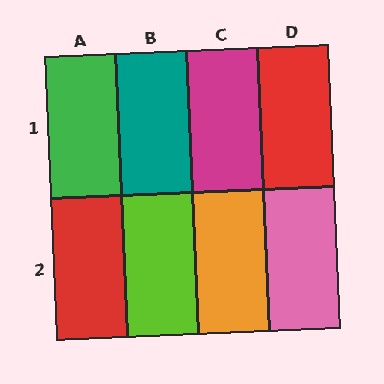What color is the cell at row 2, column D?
Pink.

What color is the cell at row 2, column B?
Lime.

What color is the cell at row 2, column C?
Orange.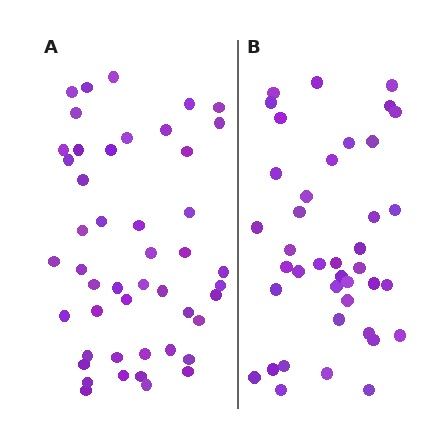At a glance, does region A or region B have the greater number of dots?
Region A (the left region) has more dots.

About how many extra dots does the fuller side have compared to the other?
Region A has roughly 8 or so more dots than region B.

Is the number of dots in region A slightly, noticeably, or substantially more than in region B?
Region A has only slightly more — the two regions are fairly close. The ratio is roughly 1.2 to 1.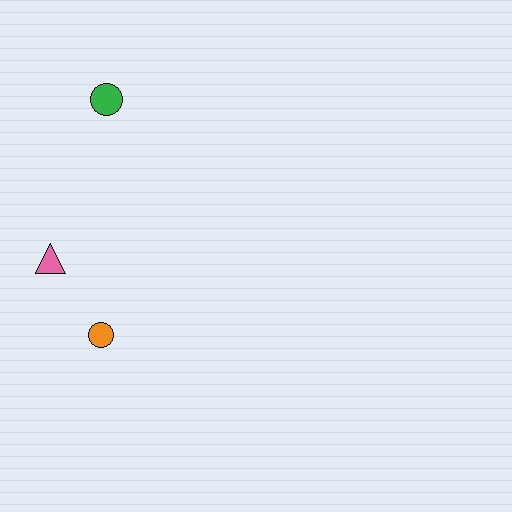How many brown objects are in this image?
There are no brown objects.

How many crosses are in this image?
There are no crosses.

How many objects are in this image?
There are 3 objects.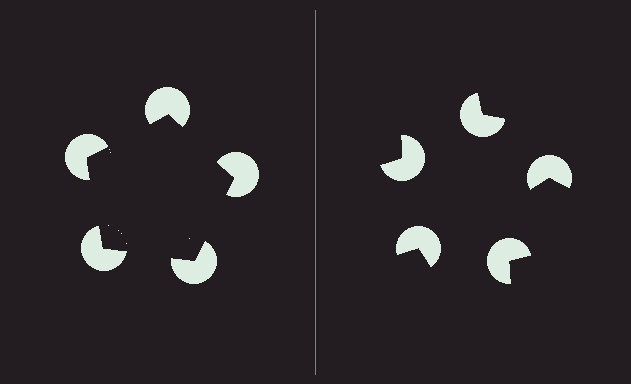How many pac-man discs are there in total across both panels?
10 — 5 on each side.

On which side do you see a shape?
An illusory pentagon appears on the left side. On the right side the wedge cuts are rotated, so no coherent shape forms.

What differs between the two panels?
The pac-man discs are positioned identically on both sides; only the wedge orientations differ. On the left they align to a pentagon; on the right they are misaligned.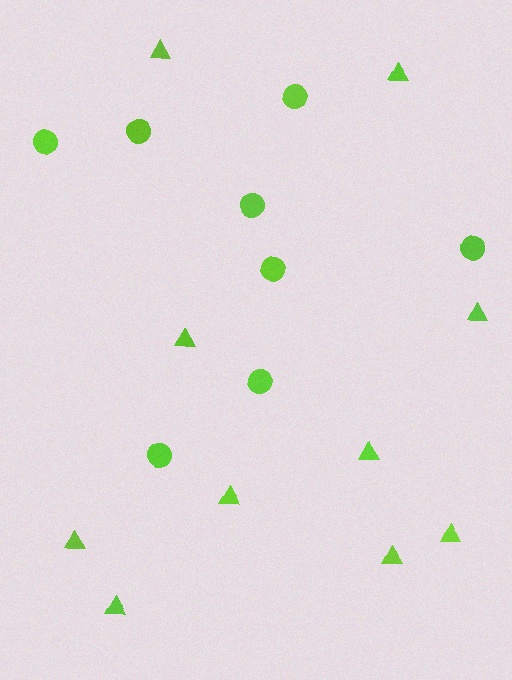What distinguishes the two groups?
There are 2 groups: one group of triangles (10) and one group of circles (8).